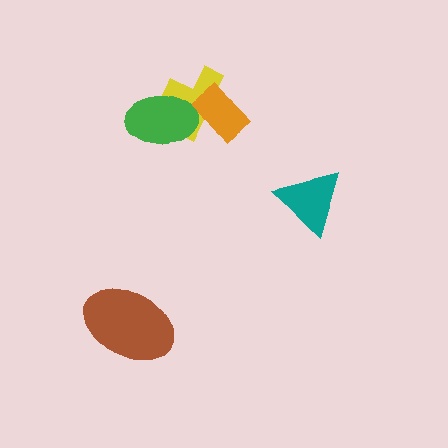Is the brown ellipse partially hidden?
No, no other shape covers it.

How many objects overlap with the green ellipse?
1 object overlaps with the green ellipse.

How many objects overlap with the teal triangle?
0 objects overlap with the teal triangle.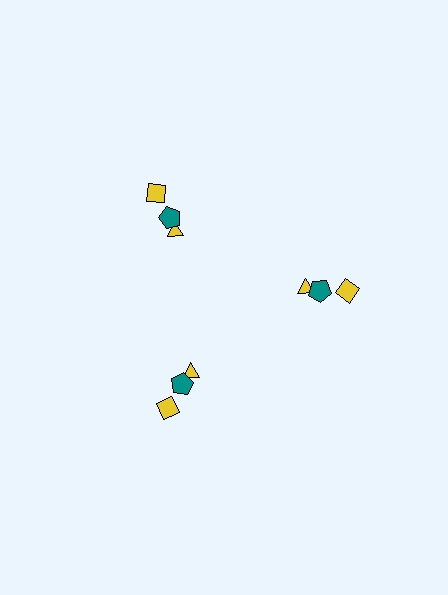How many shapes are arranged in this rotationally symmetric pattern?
There are 9 shapes, arranged in 3 groups of 3.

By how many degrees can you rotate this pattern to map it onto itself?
The pattern maps onto itself every 120 degrees of rotation.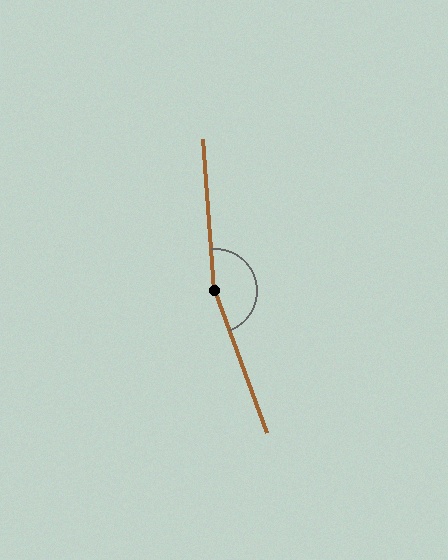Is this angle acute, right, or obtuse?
It is obtuse.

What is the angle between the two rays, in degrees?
Approximately 164 degrees.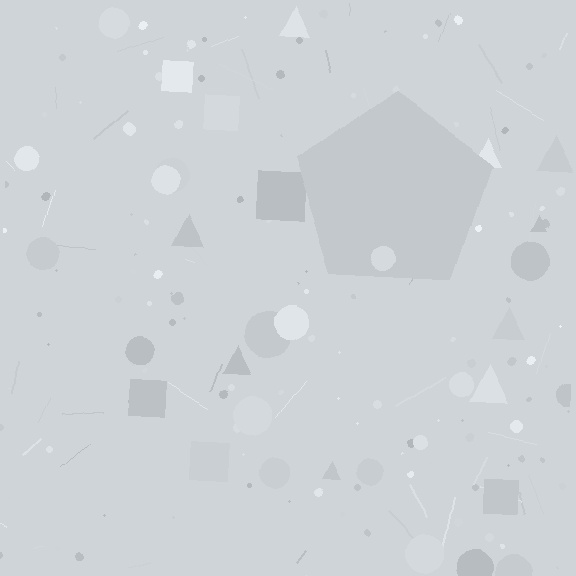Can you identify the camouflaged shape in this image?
The camouflaged shape is a pentagon.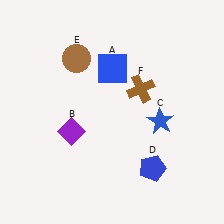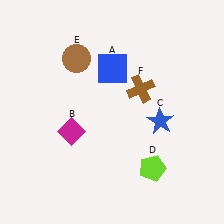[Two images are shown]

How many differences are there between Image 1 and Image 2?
There are 2 differences between the two images.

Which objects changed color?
B changed from purple to magenta. D changed from blue to lime.